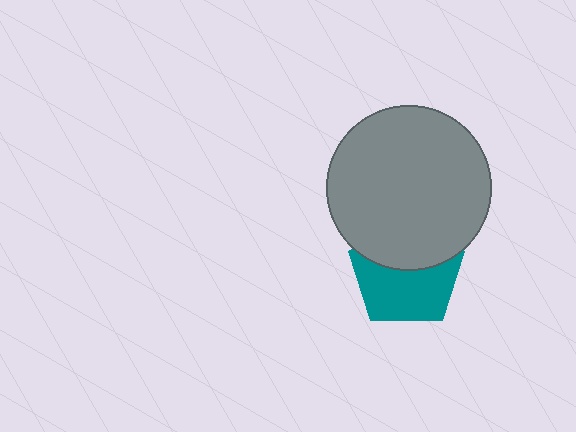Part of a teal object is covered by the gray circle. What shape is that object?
It is a pentagon.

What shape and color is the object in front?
The object in front is a gray circle.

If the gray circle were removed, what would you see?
You would see the complete teal pentagon.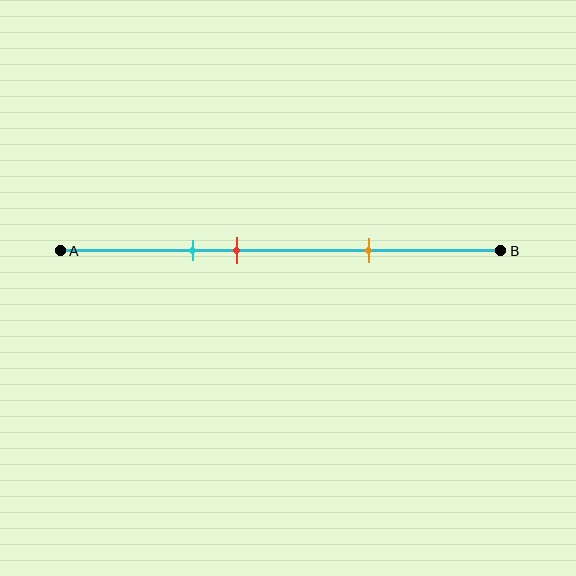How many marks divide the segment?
There are 3 marks dividing the segment.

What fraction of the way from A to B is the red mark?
The red mark is approximately 40% (0.4) of the way from A to B.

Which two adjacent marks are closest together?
The cyan and red marks are the closest adjacent pair.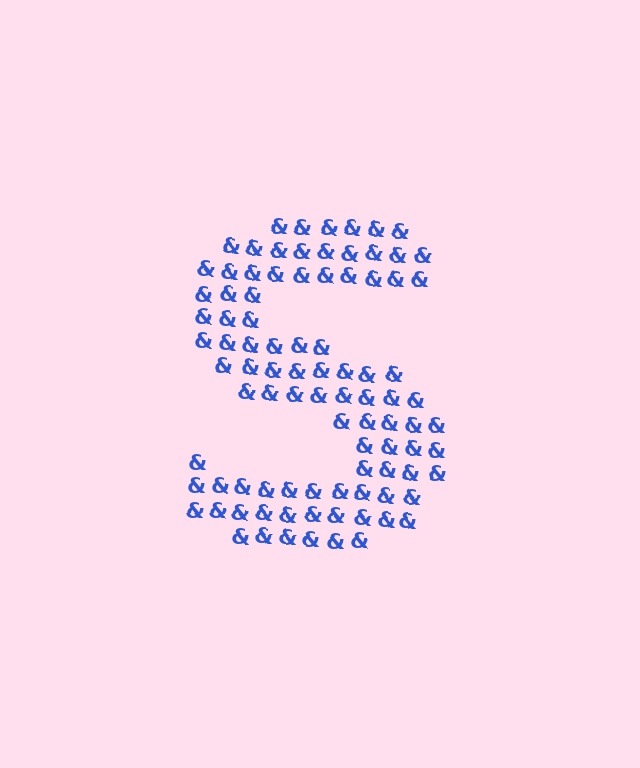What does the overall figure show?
The overall figure shows the letter S.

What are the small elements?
The small elements are ampersands.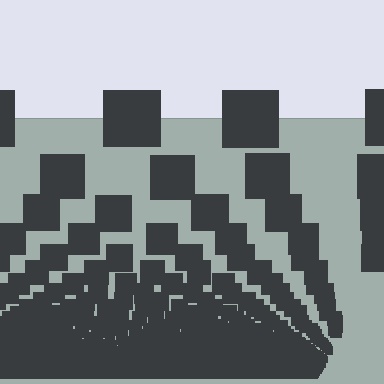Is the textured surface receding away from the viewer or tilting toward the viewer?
The surface appears to tilt toward the viewer. Texture elements get larger and sparser toward the top.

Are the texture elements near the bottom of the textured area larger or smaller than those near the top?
Smaller. The gradient is inverted — elements near the bottom are smaller and denser.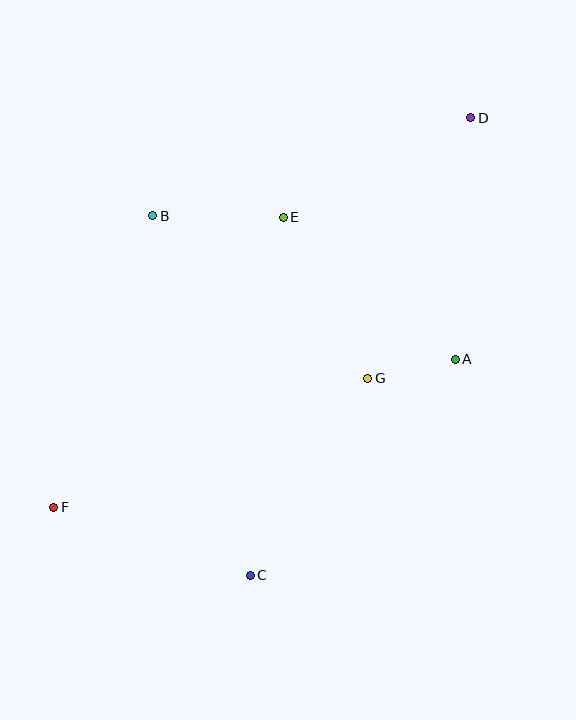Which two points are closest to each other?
Points A and G are closest to each other.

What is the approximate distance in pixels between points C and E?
The distance between C and E is approximately 359 pixels.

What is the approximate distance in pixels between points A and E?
The distance between A and E is approximately 223 pixels.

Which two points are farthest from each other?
Points D and F are farthest from each other.